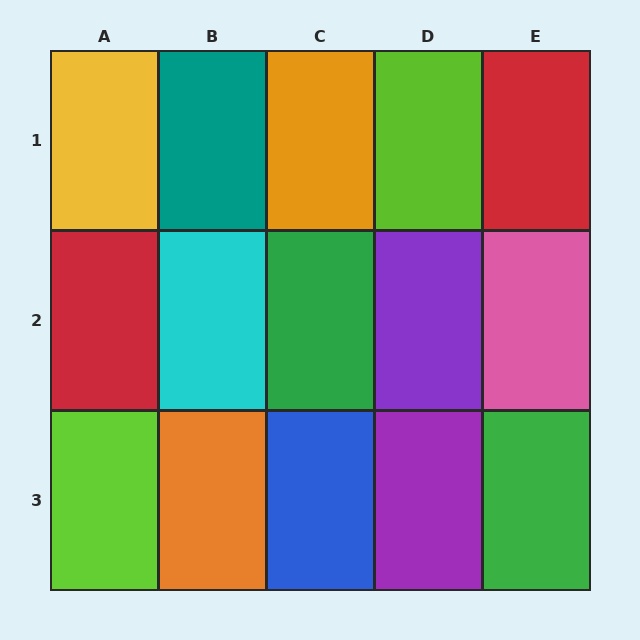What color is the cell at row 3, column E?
Green.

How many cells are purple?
2 cells are purple.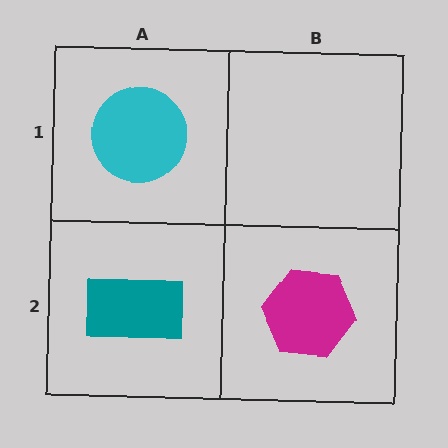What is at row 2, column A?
A teal rectangle.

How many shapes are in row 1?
1 shape.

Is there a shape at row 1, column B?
No, that cell is empty.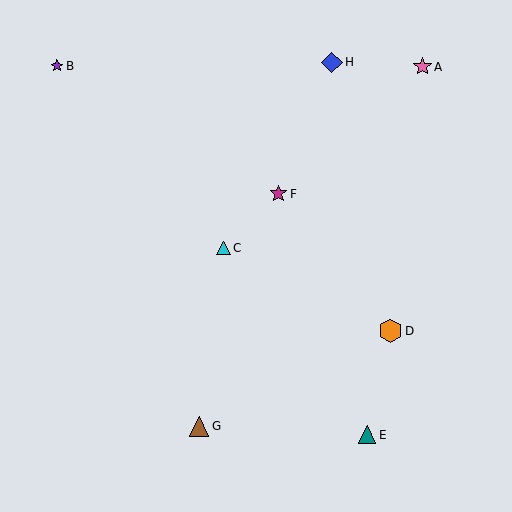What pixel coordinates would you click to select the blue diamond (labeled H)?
Click at (332, 62) to select the blue diamond H.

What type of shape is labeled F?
Shape F is a magenta star.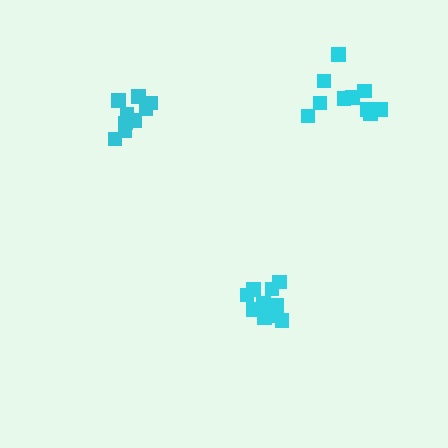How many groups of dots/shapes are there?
There are 3 groups.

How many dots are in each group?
Group 1: 10 dots, Group 2: 9 dots, Group 3: 10 dots (29 total).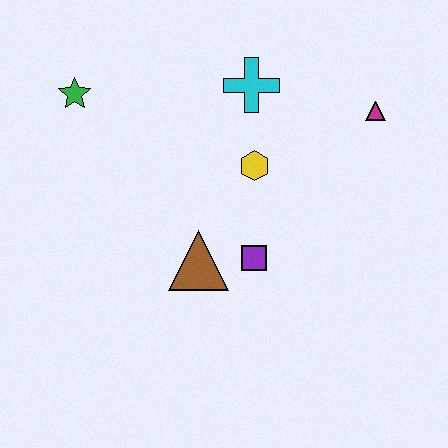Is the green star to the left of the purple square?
Yes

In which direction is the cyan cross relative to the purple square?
The cyan cross is above the purple square.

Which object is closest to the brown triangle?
The purple square is closest to the brown triangle.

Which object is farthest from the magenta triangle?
The green star is farthest from the magenta triangle.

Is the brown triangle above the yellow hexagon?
No